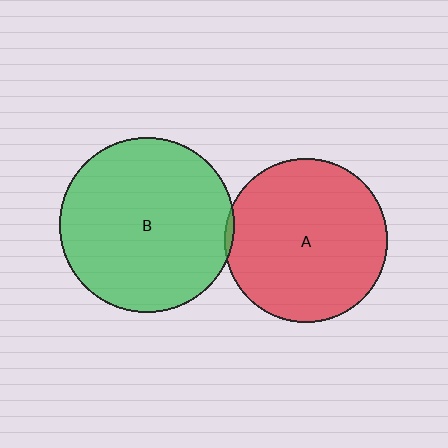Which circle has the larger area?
Circle B (green).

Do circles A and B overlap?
Yes.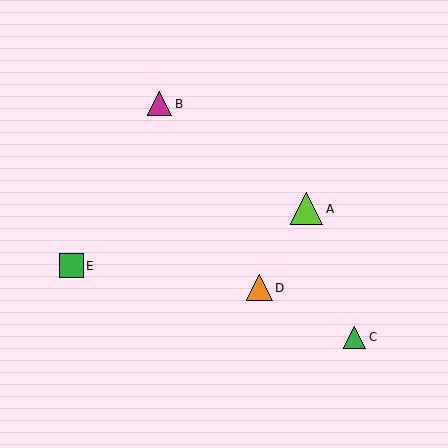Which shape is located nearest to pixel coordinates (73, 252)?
The green square (labeled E) at (72, 266) is nearest to that location.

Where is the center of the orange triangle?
The center of the orange triangle is at (259, 288).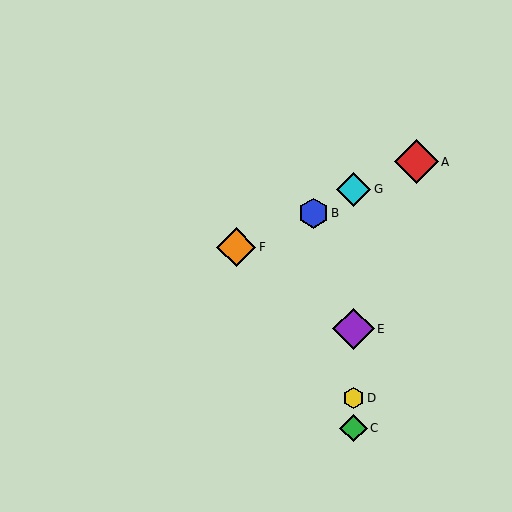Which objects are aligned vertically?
Objects C, D, E, G are aligned vertically.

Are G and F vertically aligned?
No, G is at x≈354 and F is at x≈236.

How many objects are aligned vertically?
4 objects (C, D, E, G) are aligned vertically.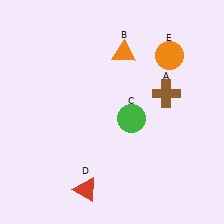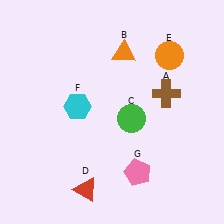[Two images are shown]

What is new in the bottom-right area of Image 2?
A pink pentagon (G) was added in the bottom-right area of Image 2.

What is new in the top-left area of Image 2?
A cyan hexagon (F) was added in the top-left area of Image 2.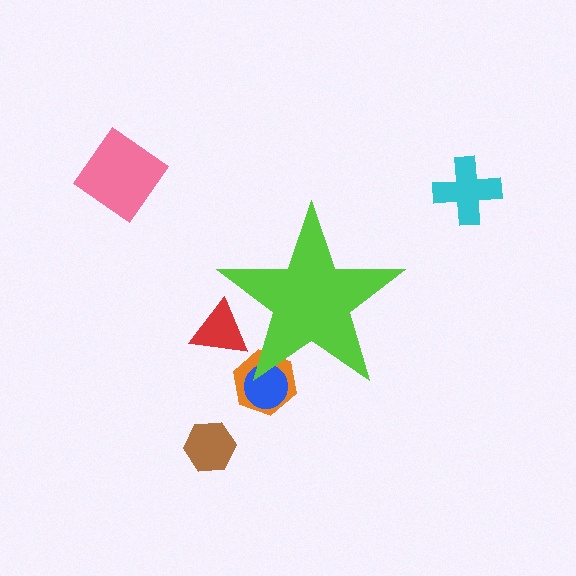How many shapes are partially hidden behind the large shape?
3 shapes are partially hidden.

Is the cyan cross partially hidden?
No, the cyan cross is fully visible.